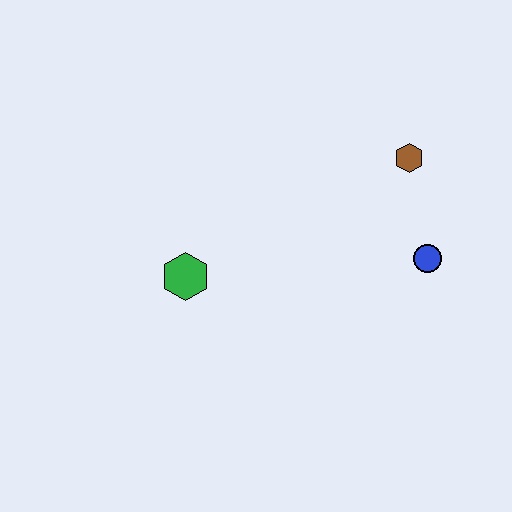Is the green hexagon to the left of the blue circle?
Yes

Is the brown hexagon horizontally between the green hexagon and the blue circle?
Yes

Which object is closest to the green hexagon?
The blue circle is closest to the green hexagon.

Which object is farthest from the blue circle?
The green hexagon is farthest from the blue circle.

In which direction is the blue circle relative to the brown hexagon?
The blue circle is below the brown hexagon.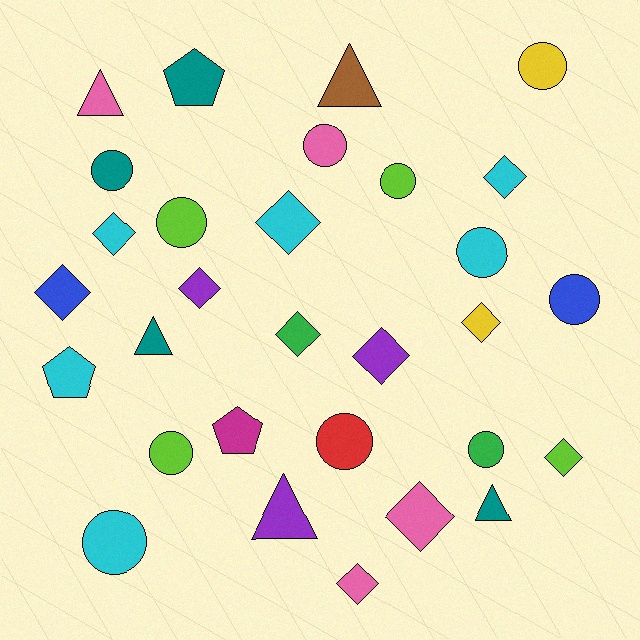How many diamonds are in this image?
There are 11 diamonds.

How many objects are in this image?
There are 30 objects.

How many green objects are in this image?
There are 2 green objects.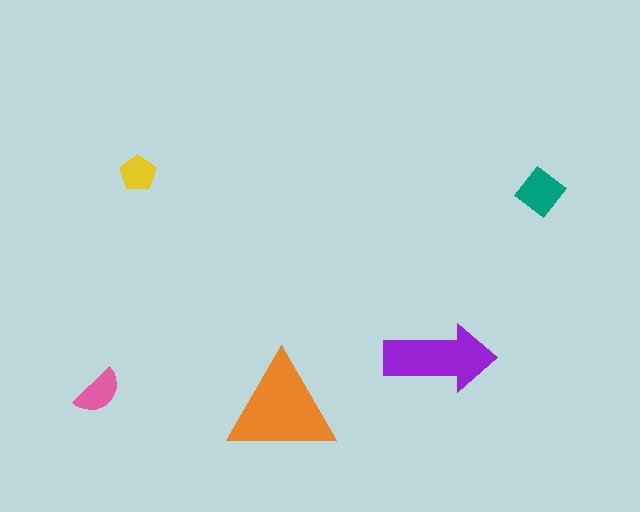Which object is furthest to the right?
The teal diamond is rightmost.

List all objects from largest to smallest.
The orange triangle, the purple arrow, the teal diamond, the pink semicircle, the yellow pentagon.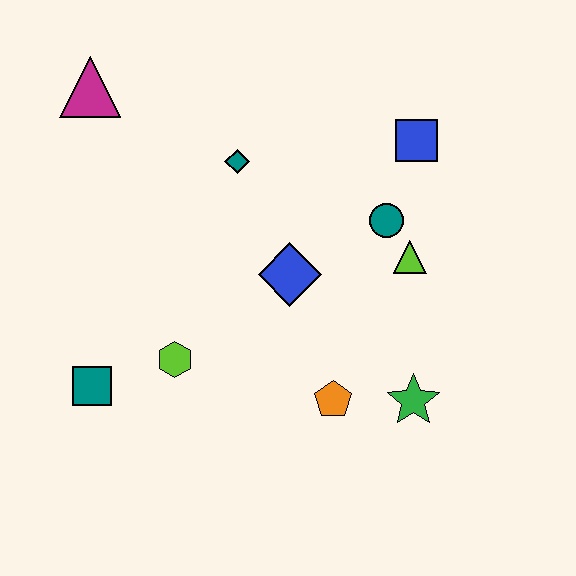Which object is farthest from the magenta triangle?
The green star is farthest from the magenta triangle.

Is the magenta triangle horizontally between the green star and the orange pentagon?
No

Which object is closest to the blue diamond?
The teal circle is closest to the blue diamond.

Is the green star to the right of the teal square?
Yes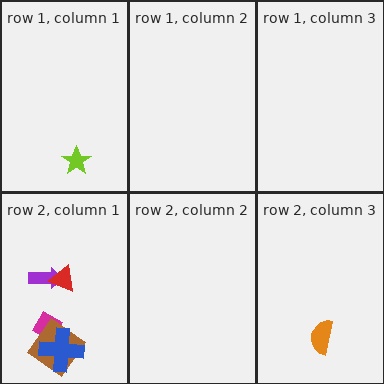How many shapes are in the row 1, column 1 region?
1.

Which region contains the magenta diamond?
The row 2, column 1 region.